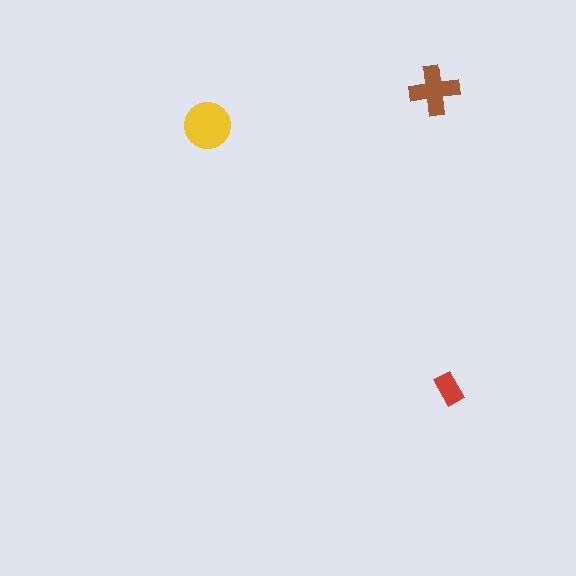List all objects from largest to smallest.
The yellow circle, the brown cross, the red rectangle.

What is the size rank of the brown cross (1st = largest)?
2nd.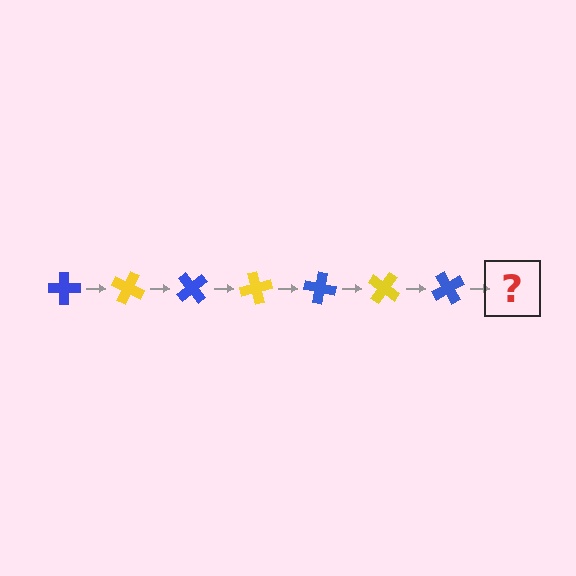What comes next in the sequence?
The next element should be a yellow cross, rotated 175 degrees from the start.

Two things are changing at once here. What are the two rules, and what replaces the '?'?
The two rules are that it rotates 25 degrees each step and the color cycles through blue and yellow. The '?' should be a yellow cross, rotated 175 degrees from the start.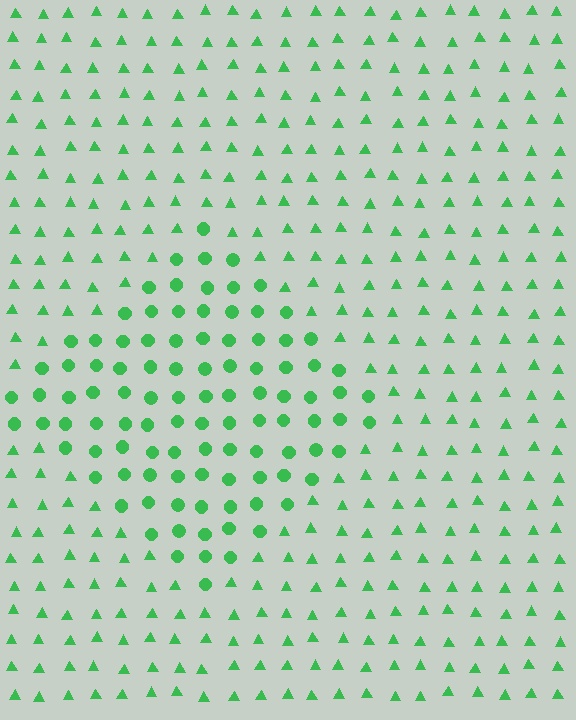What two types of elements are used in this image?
The image uses circles inside the diamond region and triangles outside it.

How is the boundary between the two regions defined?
The boundary is defined by a change in element shape: circles inside vs. triangles outside. All elements share the same color and spacing.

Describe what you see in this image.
The image is filled with small green elements arranged in a uniform grid. A diamond-shaped region contains circles, while the surrounding area contains triangles. The boundary is defined purely by the change in element shape.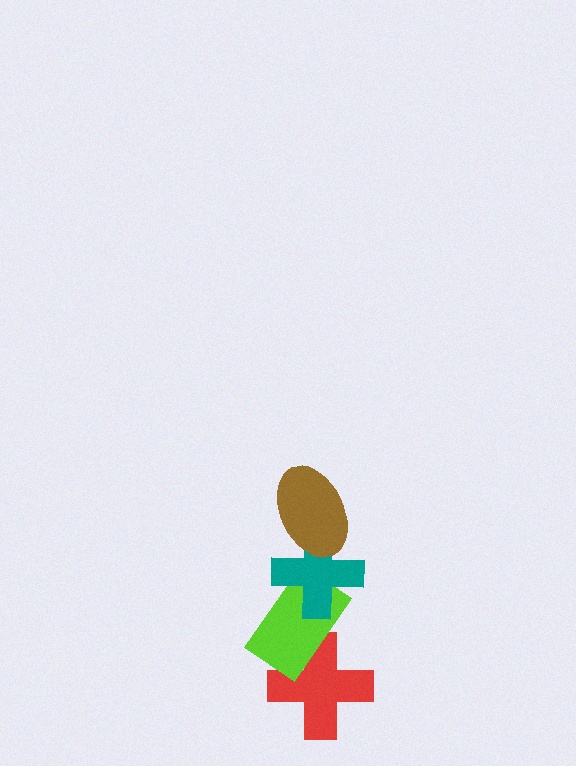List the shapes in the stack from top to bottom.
From top to bottom: the brown ellipse, the teal cross, the lime rectangle, the red cross.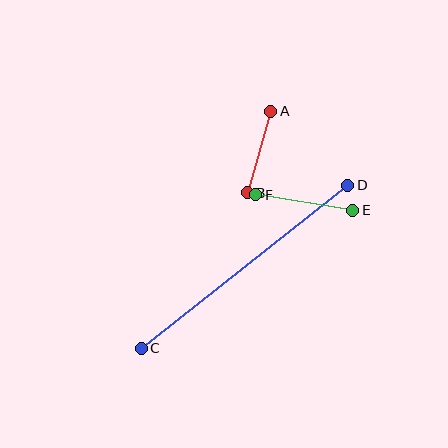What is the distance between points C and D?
The distance is approximately 263 pixels.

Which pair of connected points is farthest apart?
Points C and D are farthest apart.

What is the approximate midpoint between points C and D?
The midpoint is at approximately (245, 267) pixels.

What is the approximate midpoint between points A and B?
The midpoint is at approximately (259, 152) pixels.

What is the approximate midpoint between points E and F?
The midpoint is at approximately (304, 202) pixels.